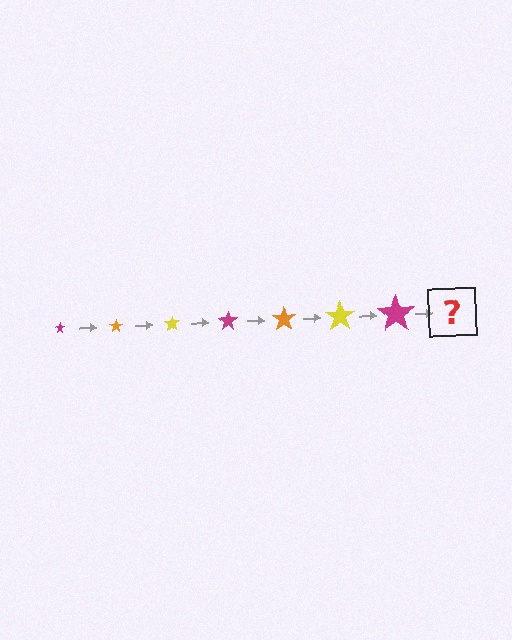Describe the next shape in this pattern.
It should be an orange star, larger than the previous one.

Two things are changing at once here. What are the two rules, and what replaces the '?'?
The two rules are that the star grows larger each step and the color cycles through magenta, orange, and yellow. The '?' should be an orange star, larger than the previous one.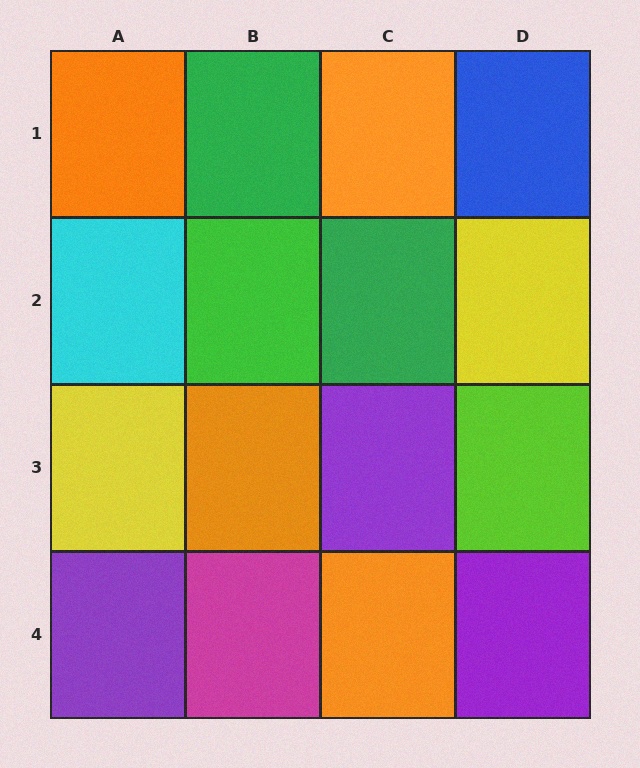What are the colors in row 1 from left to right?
Orange, green, orange, blue.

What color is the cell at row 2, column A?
Cyan.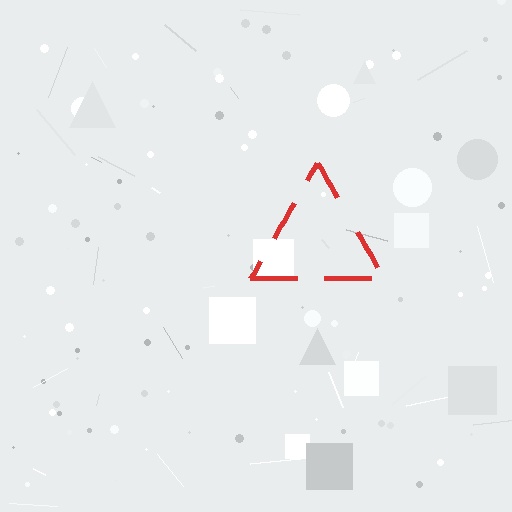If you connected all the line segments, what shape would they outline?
They would outline a triangle.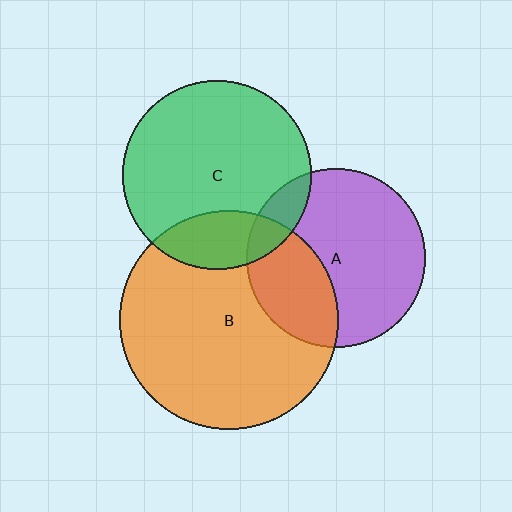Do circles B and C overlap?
Yes.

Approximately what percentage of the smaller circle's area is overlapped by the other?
Approximately 20%.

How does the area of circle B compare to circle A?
Approximately 1.5 times.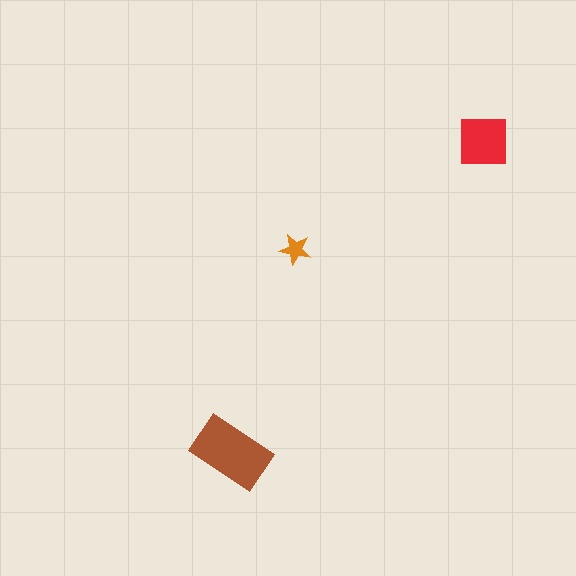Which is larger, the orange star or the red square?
The red square.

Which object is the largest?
The brown rectangle.